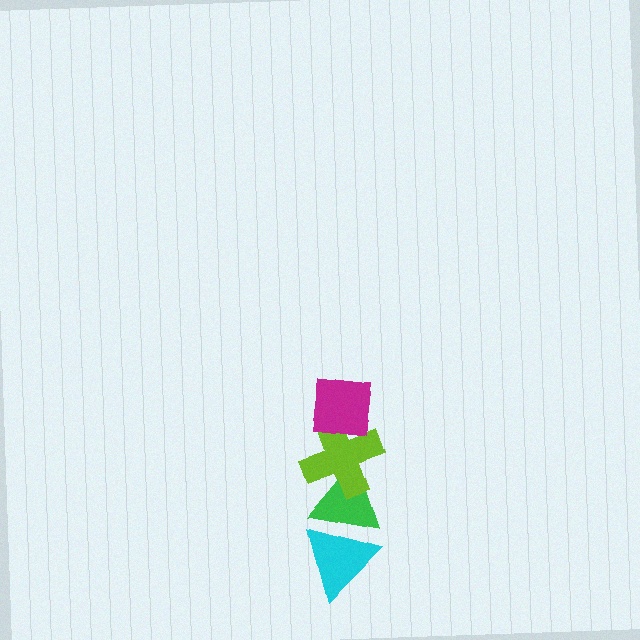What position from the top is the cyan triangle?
The cyan triangle is 4th from the top.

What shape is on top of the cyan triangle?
The green triangle is on top of the cyan triangle.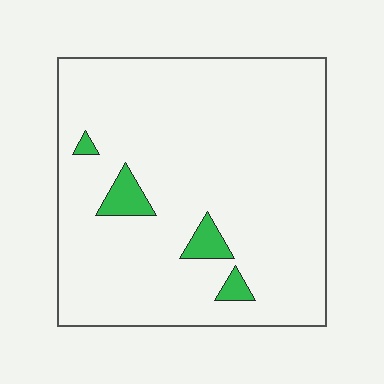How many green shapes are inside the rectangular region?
4.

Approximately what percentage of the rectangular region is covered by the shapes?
Approximately 5%.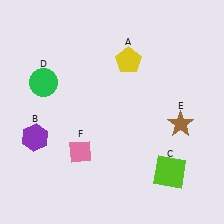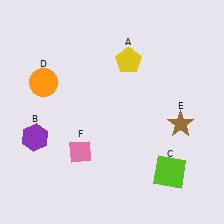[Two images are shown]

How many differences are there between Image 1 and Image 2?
There is 1 difference between the two images.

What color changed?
The circle (D) changed from green in Image 1 to orange in Image 2.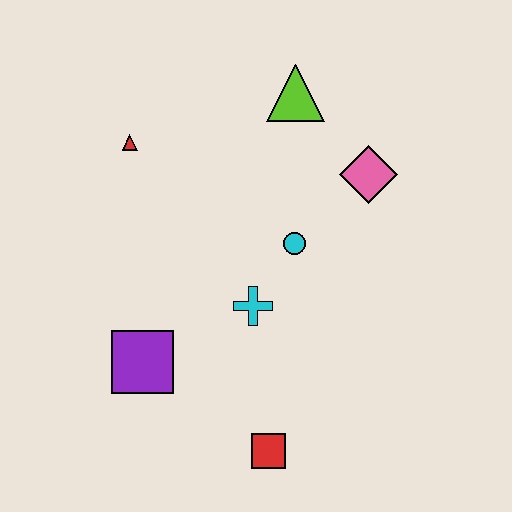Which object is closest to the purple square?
The cyan cross is closest to the purple square.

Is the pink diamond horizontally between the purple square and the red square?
No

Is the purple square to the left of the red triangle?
No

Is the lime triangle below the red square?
No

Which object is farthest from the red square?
The lime triangle is farthest from the red square.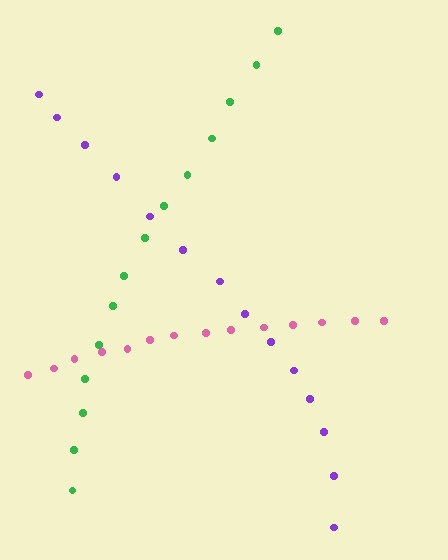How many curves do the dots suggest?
There are 3 distinct paths.